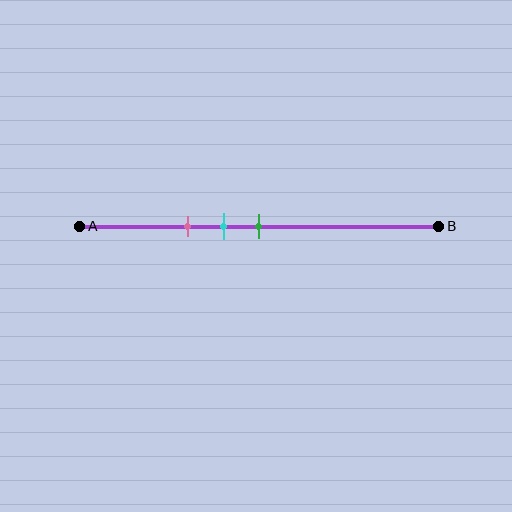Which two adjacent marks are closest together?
The cyan and green marks are the closest adjacent pair.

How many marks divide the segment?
There are 3 marks dividing the segment.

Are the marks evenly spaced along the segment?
Yes, the marks are approximately evenly spaced.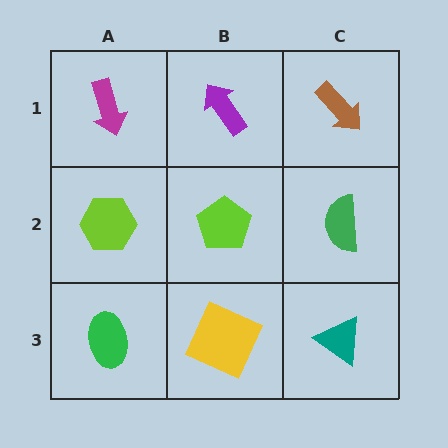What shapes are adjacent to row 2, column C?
A brown arrow (row 1, column C), a teal triangle (row 3, column C), a lime pentagon (row 2, column B).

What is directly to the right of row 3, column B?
A teal triangle.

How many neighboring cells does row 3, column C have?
2.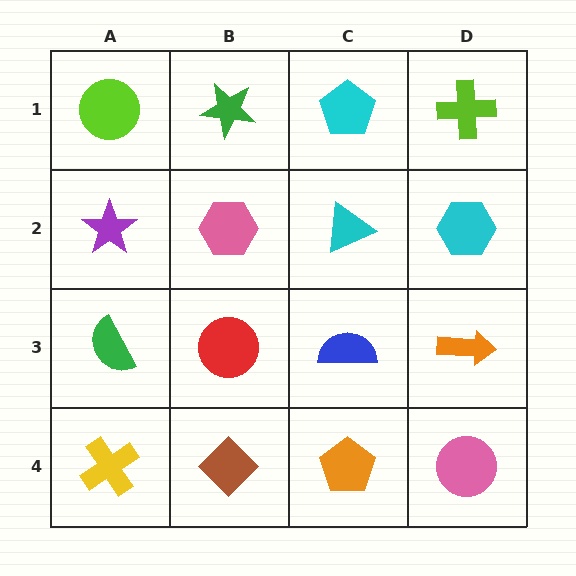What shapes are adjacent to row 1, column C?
A cyan triangle (row 2, column C), a green star (row 1, column B), a lime cross (row 1, column D).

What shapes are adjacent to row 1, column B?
A pink hexagon (row 2, column B), a lime circle (row 1, column A), a cyan pentagon (row 1, column C).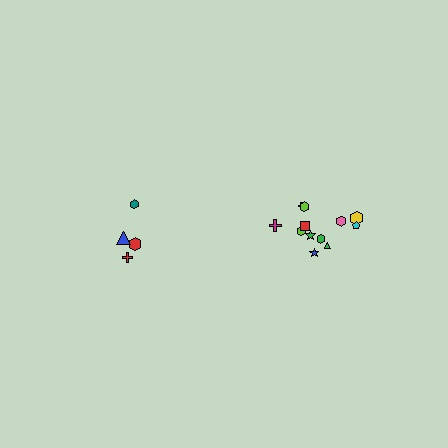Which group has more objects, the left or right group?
The right group.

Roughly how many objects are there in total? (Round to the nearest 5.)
Roughly 15 objects in total.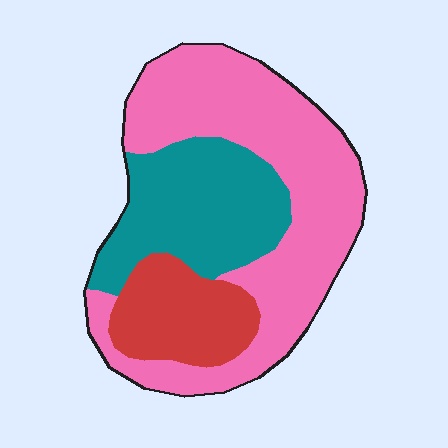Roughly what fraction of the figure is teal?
Teal covers 29% of the figure.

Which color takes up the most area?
Pink, at roughly 55%.